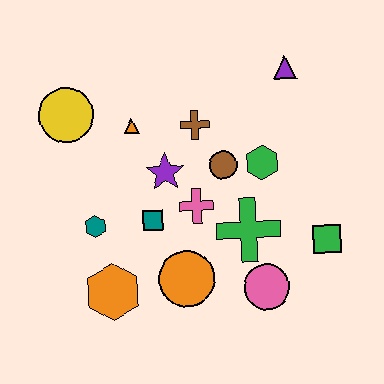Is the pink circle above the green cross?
No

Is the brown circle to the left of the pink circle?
Yes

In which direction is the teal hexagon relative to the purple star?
The teal hexagon is to the left of the purple star.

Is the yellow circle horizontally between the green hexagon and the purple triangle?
No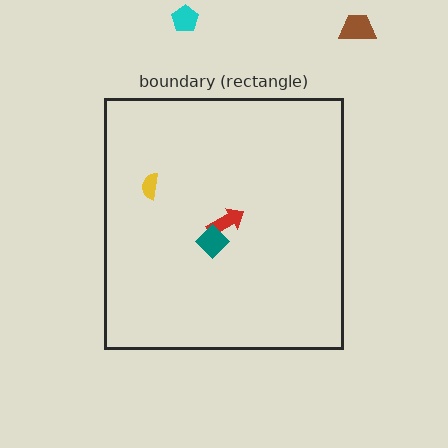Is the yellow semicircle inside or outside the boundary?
Inside.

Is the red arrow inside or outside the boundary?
Inside.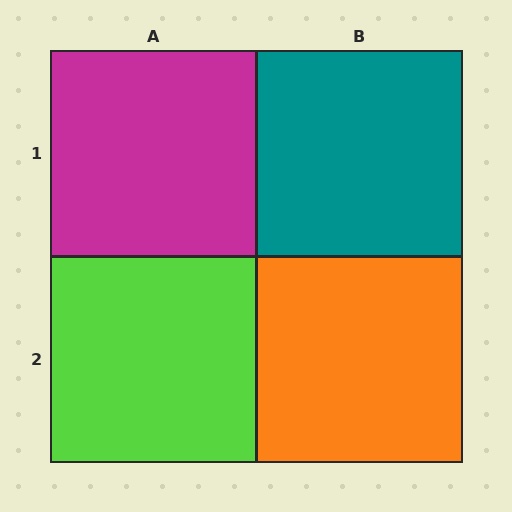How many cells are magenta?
1 cell is magenta.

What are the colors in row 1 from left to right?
Magenta, teal.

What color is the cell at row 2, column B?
Orange.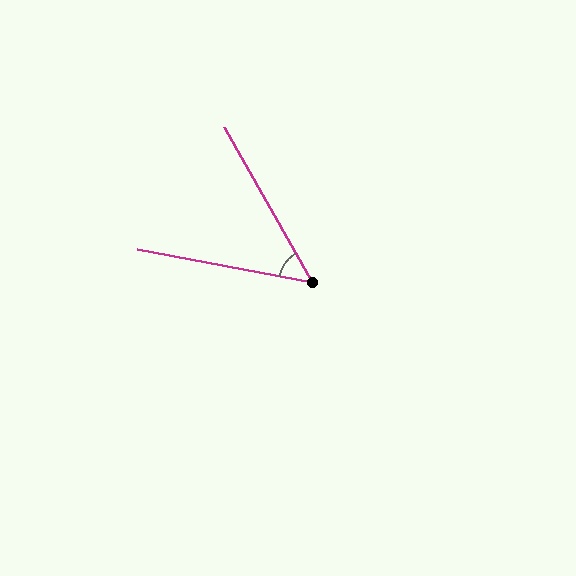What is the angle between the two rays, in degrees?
Approximately 50 degrees.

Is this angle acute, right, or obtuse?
It is acute.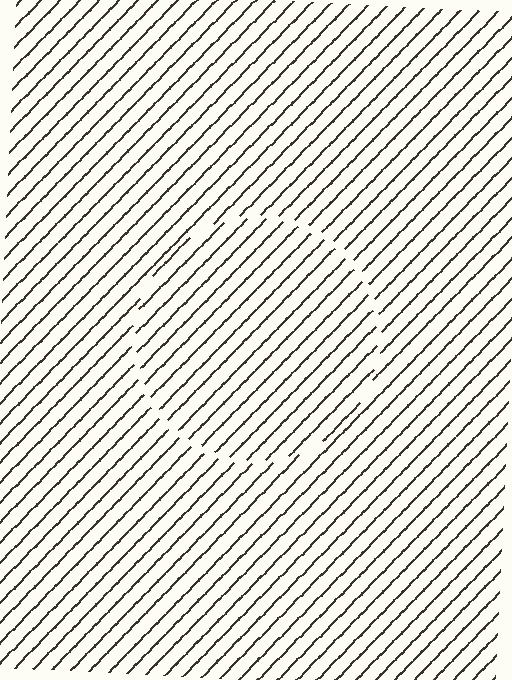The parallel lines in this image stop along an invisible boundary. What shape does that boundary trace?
An illusory circle. The interior of the shape contains the same grating, shifted by half a period — the contour is defined by the phase discontinuity where line-ends from the inner and outer gratings abut.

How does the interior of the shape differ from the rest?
The interior of the shape contains the same grating, shifted by half a period — the contour is defined by the phase discontinuity where line-ends from the inner and outer gratings abut.